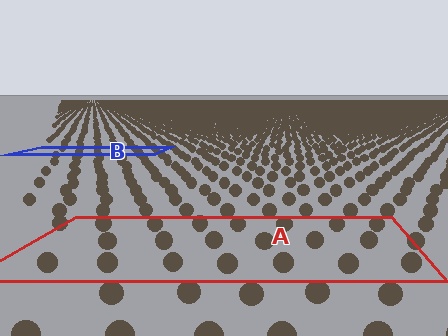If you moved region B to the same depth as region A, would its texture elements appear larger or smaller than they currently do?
They would appear larger. At a closer depth, the same texture elements are projected at a bigger on-screen size.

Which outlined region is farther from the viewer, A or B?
Region B is farther from the viewer — the texture elements inside it appear smaller and more densely packed.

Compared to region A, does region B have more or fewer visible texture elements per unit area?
Region B has more texture elements per unit area — they are packed more densely because it is farther away.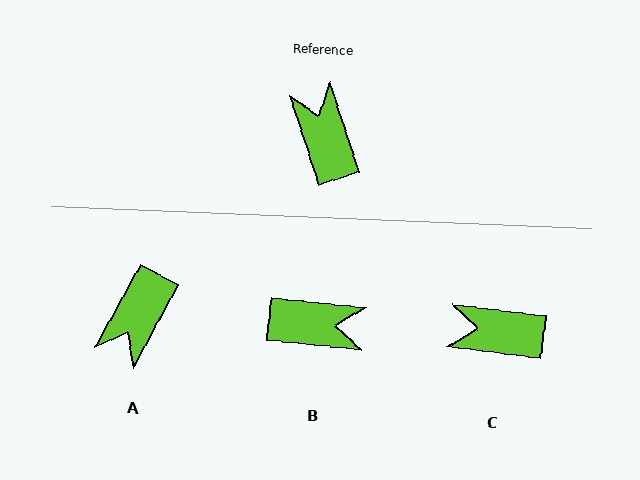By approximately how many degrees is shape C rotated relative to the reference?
Approximately 65 degrees counter-clockwise.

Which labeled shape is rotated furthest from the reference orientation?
A, about 133 degrees away.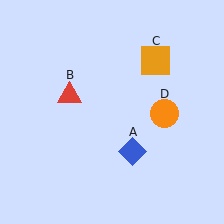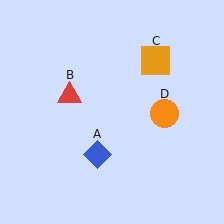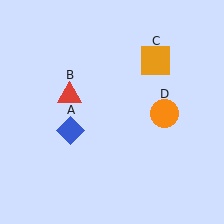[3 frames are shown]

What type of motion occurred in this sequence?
The blue diamond (object A) rotated clockwise around the center of the scene.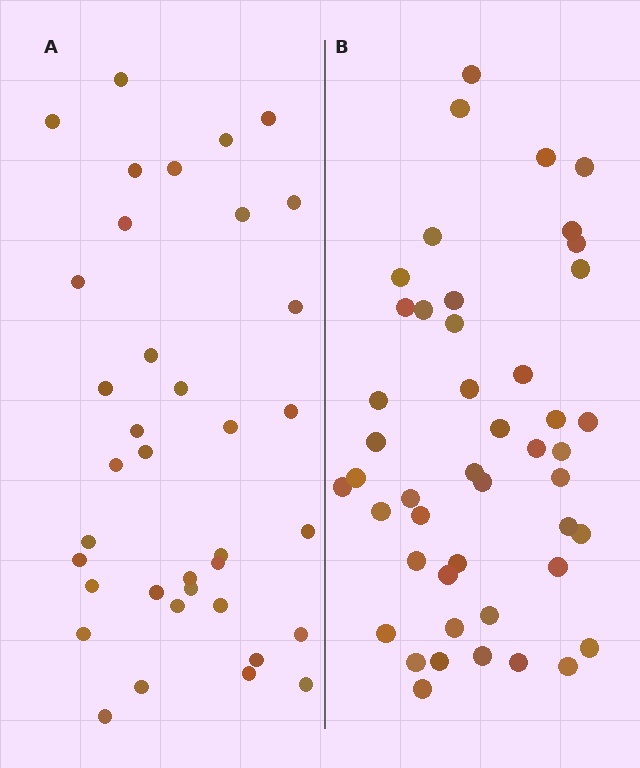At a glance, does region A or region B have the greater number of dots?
Region B (the right region) has more dots.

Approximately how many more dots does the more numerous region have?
Region B has roughly 8 or so more dots than region A.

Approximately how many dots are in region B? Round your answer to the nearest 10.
About 50 dots. (The exact count is 46, which rounds to 50.)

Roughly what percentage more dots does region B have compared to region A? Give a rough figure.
About 25% more.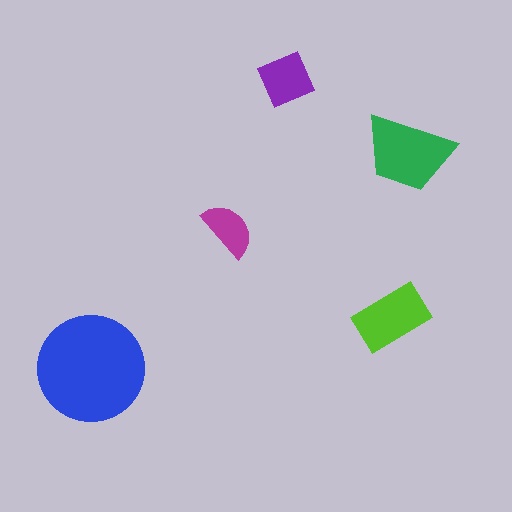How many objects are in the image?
There are 5 objects in the image.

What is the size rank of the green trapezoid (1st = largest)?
2nd.